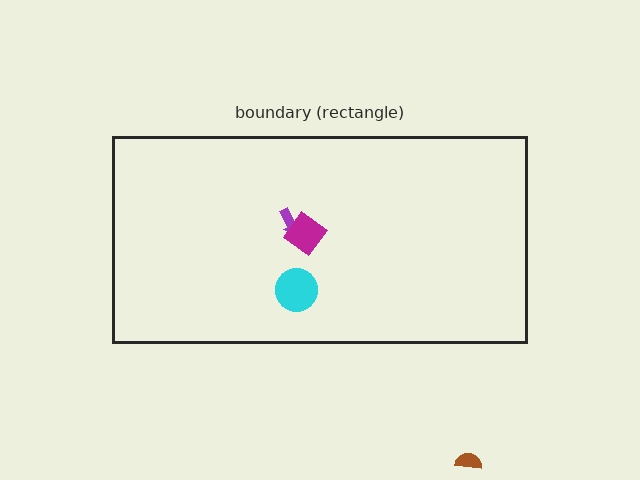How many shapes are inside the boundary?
3 inside, 1 outside.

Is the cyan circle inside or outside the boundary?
Inside.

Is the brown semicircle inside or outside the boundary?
Outside.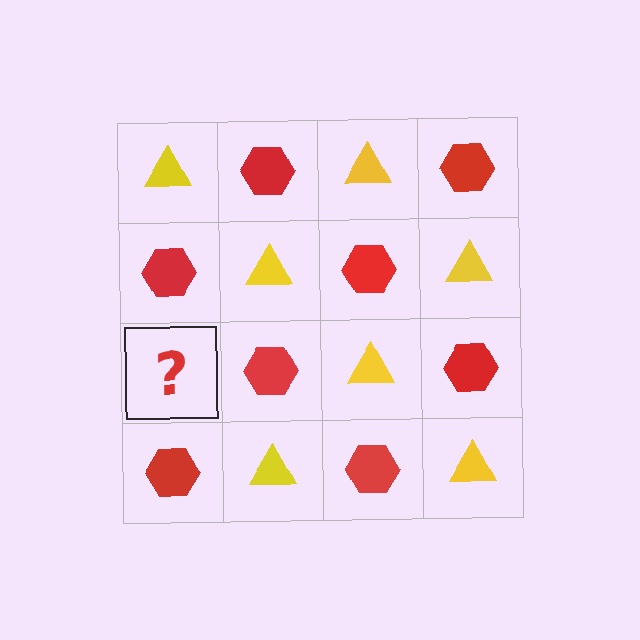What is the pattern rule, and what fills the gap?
The rule is that it alternates yellow triangle and red hexagon in a checkerboard pattern. The gap should be filled with a yellow triangle.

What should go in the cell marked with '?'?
The missing cell should contain a yellow triangle.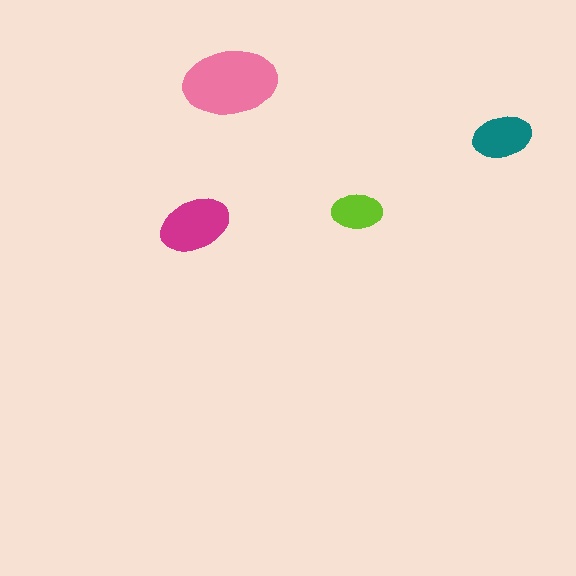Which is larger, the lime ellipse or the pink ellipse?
The pink one.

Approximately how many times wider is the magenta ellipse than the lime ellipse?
About 1.5 times wider.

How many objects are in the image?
There are 4 objects in the image.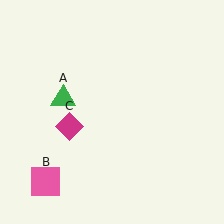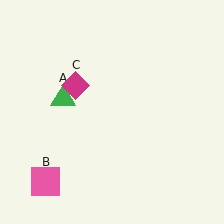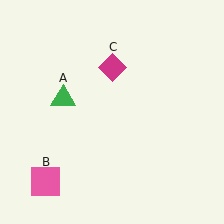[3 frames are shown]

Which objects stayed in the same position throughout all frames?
Green triangle (object A) and pink square (object B) remained stationary.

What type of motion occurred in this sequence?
The magenta diamond (object C) rotated clockwise around the center of the scene.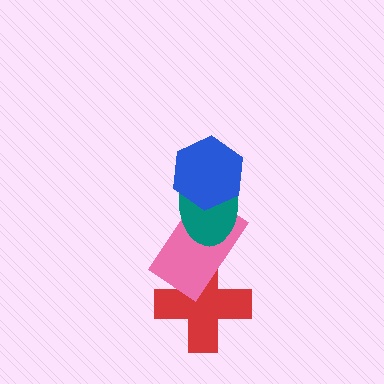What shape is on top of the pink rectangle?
The teal ellipse is on top of the pink rectangle.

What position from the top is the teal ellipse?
The teal ellipse is 2nd from the top.